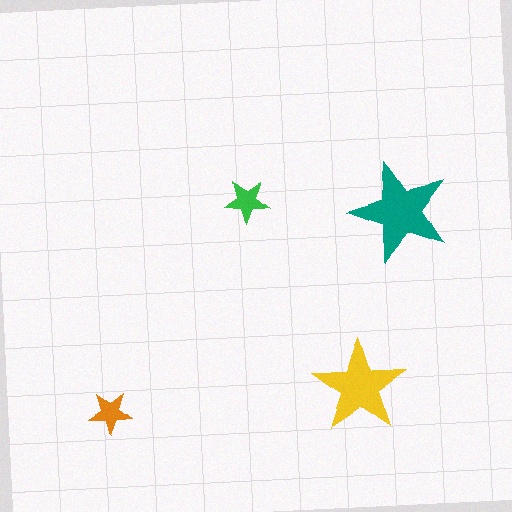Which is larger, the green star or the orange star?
The green one.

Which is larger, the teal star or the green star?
The teal one.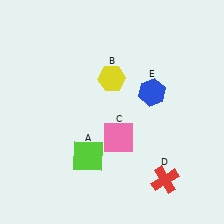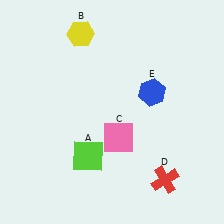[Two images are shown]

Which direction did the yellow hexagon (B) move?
The yellow hexagon (B) moved up.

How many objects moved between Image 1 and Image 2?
1 object moved between the two images.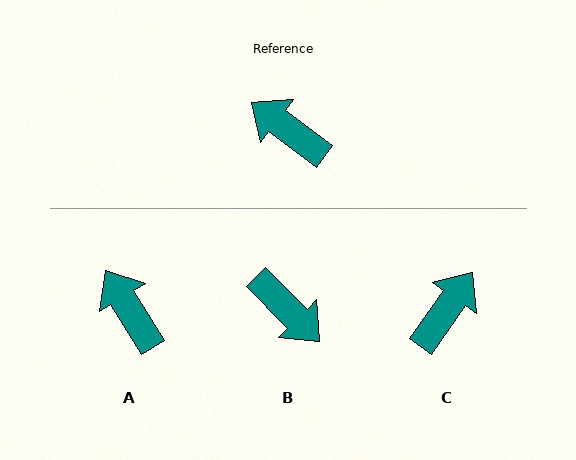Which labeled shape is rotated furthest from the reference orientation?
B, about 171 degrees away.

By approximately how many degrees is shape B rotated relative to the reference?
Approximately 171 degrees counter-clockwise.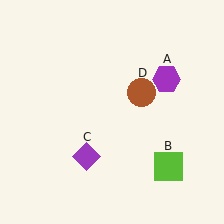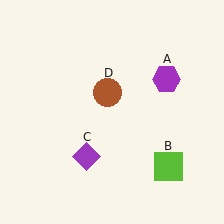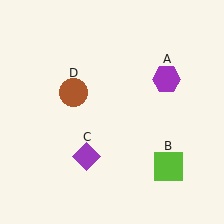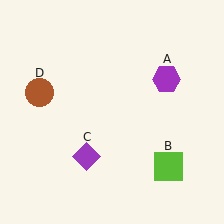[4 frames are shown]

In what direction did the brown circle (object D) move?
The brown circle (object D) moved left.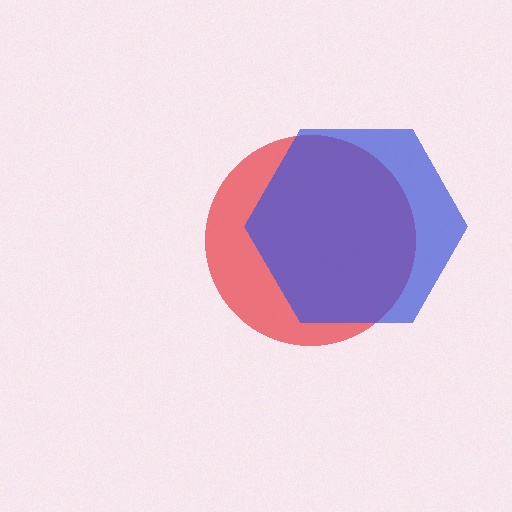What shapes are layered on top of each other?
The layered shapes are: a red circle, a blue hexagon.